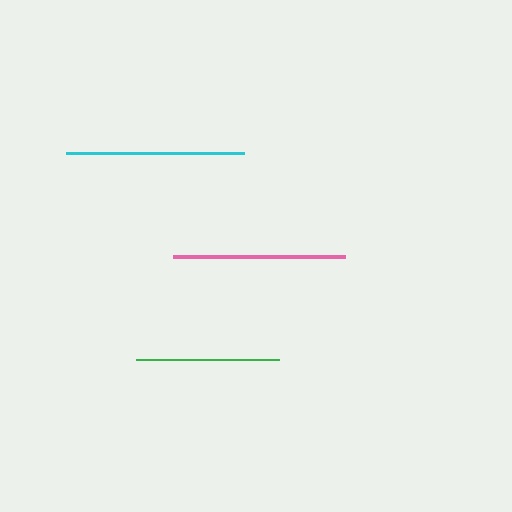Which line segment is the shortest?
The green line is the shortest at approximately 143 pixels.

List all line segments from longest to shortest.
From longest to shortest: cyan, pink, green.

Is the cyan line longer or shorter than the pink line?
The cyan line is longer than the pink line.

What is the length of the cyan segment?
The cyan segment is approximately 178 pixels long.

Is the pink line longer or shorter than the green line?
The pink line is longer than the green line.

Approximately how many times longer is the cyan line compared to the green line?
The cyan line is approximately 1.2 times the length of the green line.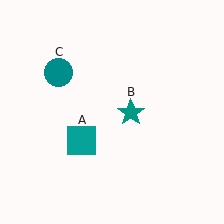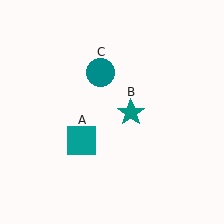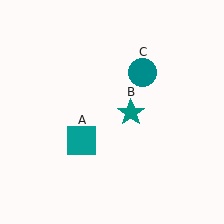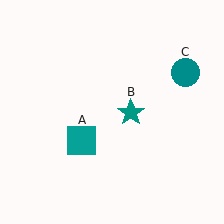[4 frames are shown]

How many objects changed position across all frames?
1 object changed position: teal circle (object C).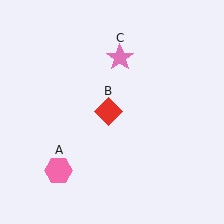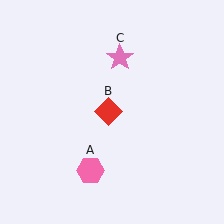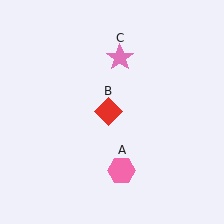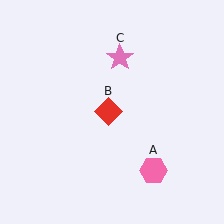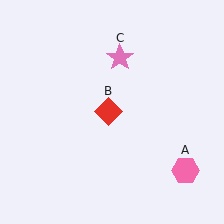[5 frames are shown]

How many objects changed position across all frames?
1 object changed position: pink hexagon (object A).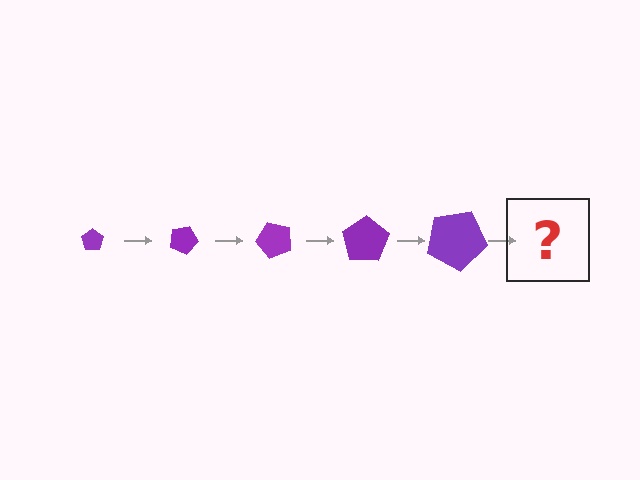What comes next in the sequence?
The next element should be a pentagon, larger than the previous one and rotated 125 degrees from the start.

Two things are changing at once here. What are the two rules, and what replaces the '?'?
The two rules are that the pentagon grows larger each step and it rotates 25 degrees each step. The '?' should be a pentagon, larger than the previous one and rotated 125 degrees from the start.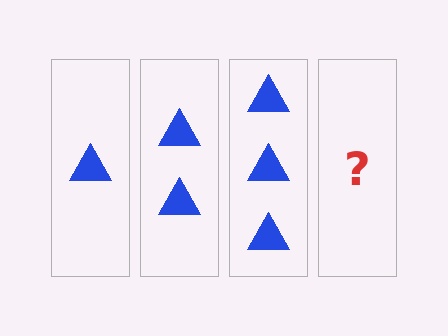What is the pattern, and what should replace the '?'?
The pattern is that each step adds one more triangle. The '?' should be 4 triangles.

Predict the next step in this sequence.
The next step is 4 triangles.